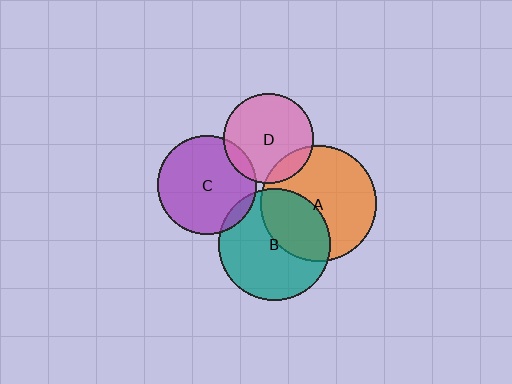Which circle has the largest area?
Circle A (orange).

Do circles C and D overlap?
Yes.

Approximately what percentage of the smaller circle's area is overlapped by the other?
Approximately 10%.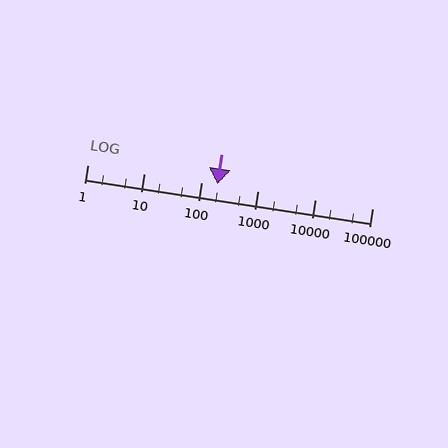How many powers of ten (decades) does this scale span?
The scale spans 5 decades, from 1 to 100000.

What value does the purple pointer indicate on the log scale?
The pointer indicates approximately 190.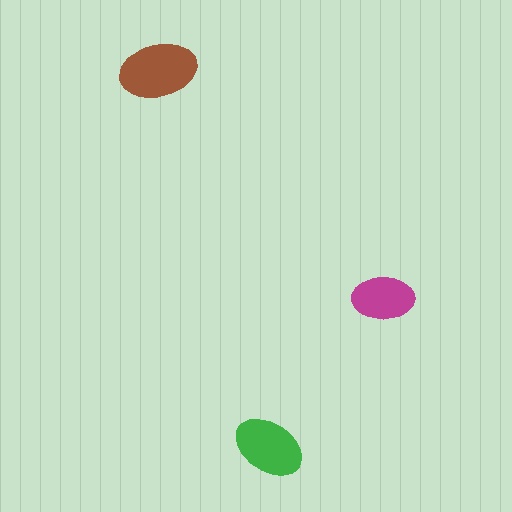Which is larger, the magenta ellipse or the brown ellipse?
The brown one.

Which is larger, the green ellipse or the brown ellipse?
The brown one.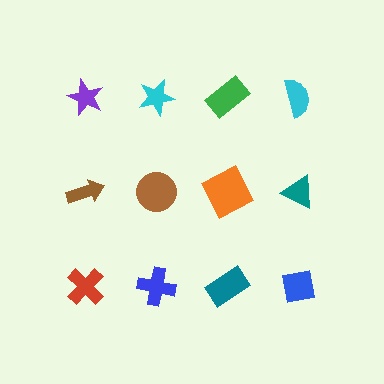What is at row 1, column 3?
A green rectangle.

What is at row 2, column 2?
A brown circle.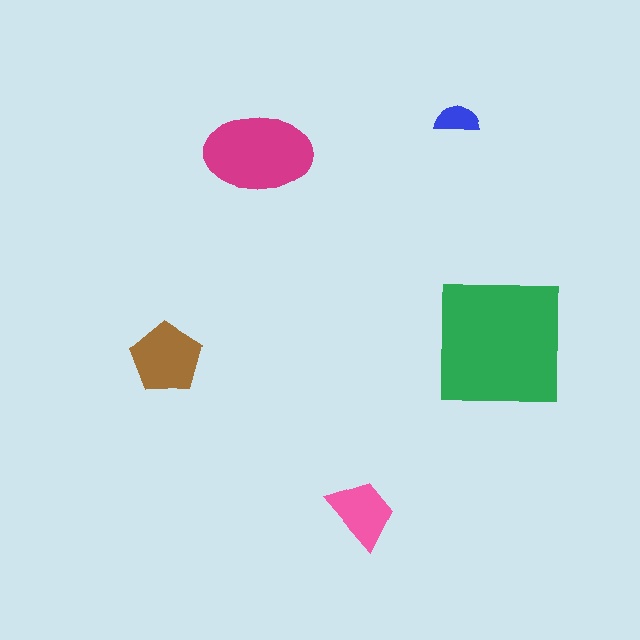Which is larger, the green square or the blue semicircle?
The green square.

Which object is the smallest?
The blue semicircle.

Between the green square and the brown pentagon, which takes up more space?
The green square.